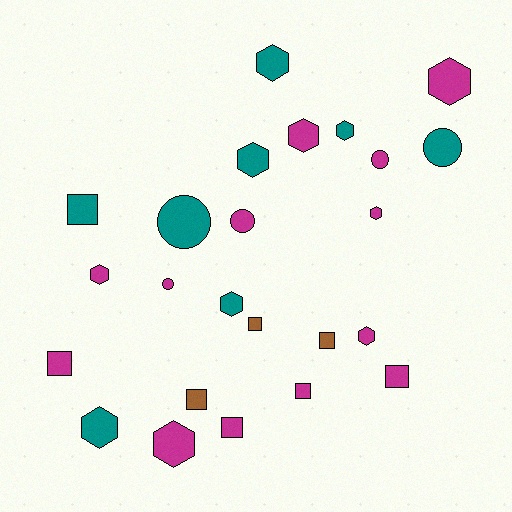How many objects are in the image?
There are 24 objects.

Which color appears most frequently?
Magenta, with 13 objects.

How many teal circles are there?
There are 2 teal circles.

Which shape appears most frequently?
Hexagon, with 11 objects.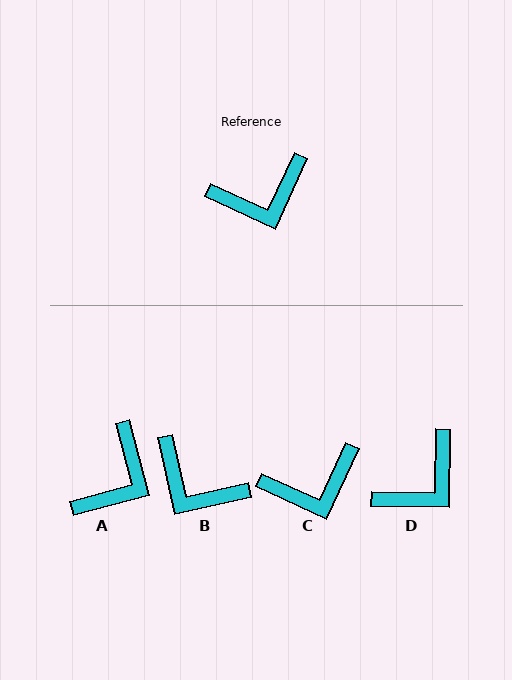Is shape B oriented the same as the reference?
No, it is off by about 53 degrees.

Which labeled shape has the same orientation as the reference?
C.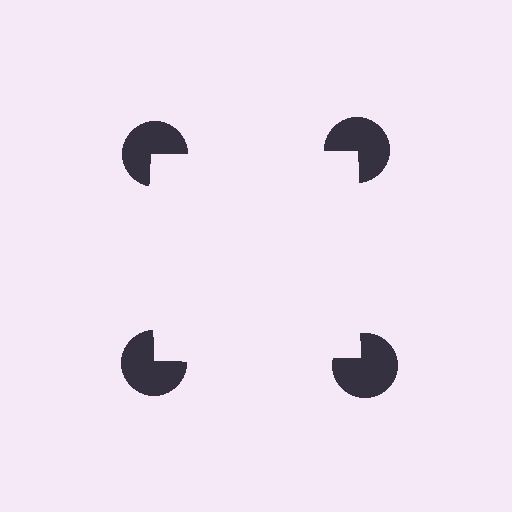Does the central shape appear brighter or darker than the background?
It typically appears slightly brighter than the background, even though no actual brightness change is drawn.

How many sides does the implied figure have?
4 sides.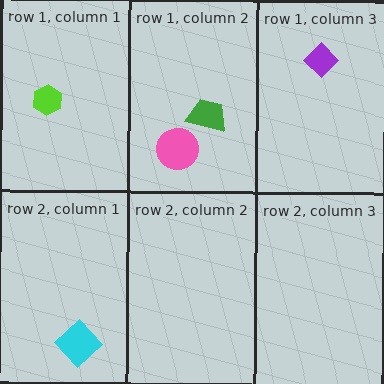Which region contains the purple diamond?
The row 1, column 3 region.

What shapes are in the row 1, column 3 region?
The purple diamond.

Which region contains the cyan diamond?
The row 2, column 1 region.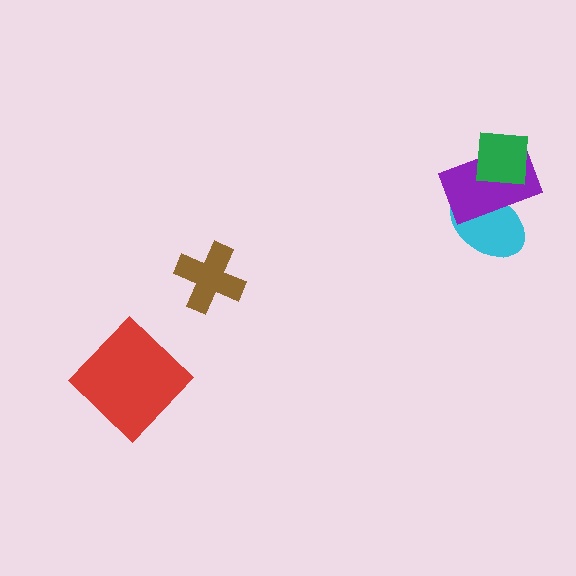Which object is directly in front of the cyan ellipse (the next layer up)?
The purple rectangle is directly in front of the cyan ellipse.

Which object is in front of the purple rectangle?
The green square is in front of the purple rectangle.